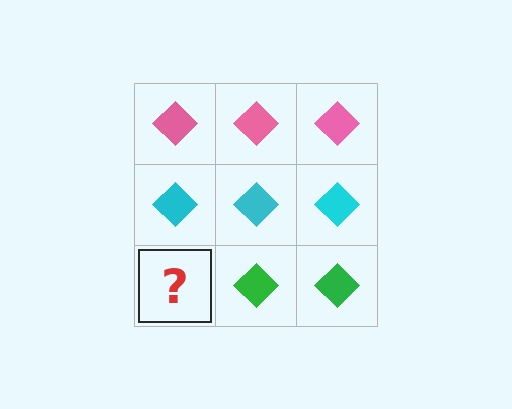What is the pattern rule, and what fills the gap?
The rule is that each row has a consistent color. The gap should be filled with a green diamond.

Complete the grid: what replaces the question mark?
The question mark should be replaced with a green diamond.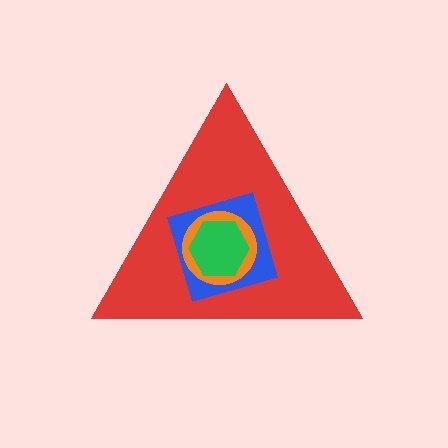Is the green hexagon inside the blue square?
Yes.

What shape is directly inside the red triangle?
The blue square.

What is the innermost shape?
The green hexagon.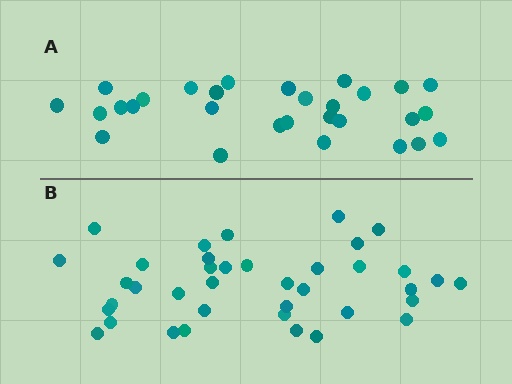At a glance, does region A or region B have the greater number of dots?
Region B (the bottom region) has more dots.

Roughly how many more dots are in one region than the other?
Region B has roughly 8 or so more dots than region A.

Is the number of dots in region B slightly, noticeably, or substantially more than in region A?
Region B has noticeably more, but not dramatically so. The ratio is roughly 1.3 to 1.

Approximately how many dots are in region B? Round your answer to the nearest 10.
About 40 dots. (The exact count is 38, which rounds to 40.)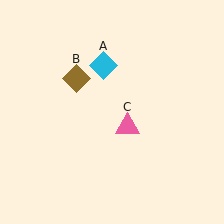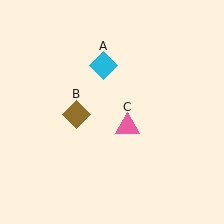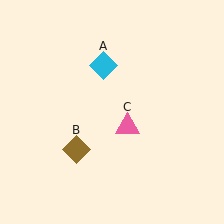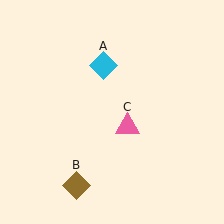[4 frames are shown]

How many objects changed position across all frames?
1 object changed position: brown diamond (object B).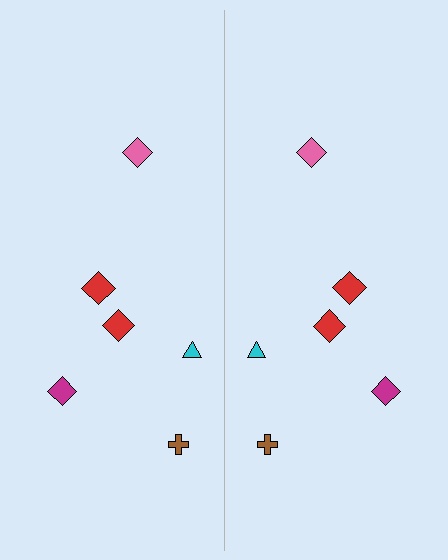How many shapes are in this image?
There are 12 shapes in this image.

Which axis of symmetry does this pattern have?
The pattern has a vertical axis of symmetry running through the center of the image.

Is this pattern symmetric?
Yes, this pattern has bilateral (reflection) symmetry.